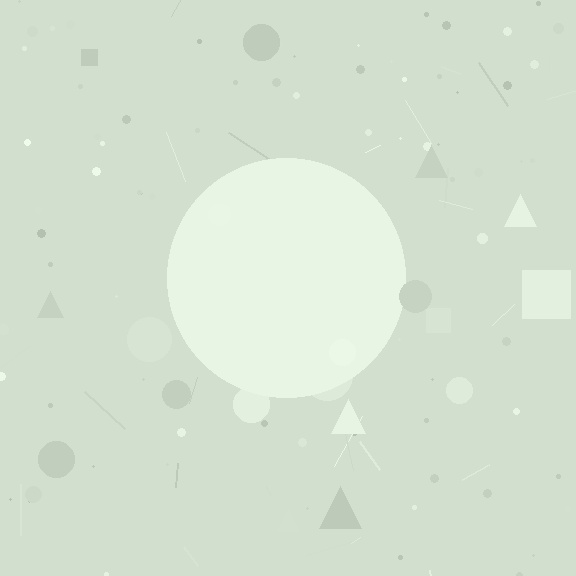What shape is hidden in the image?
A circle is hidden in the image.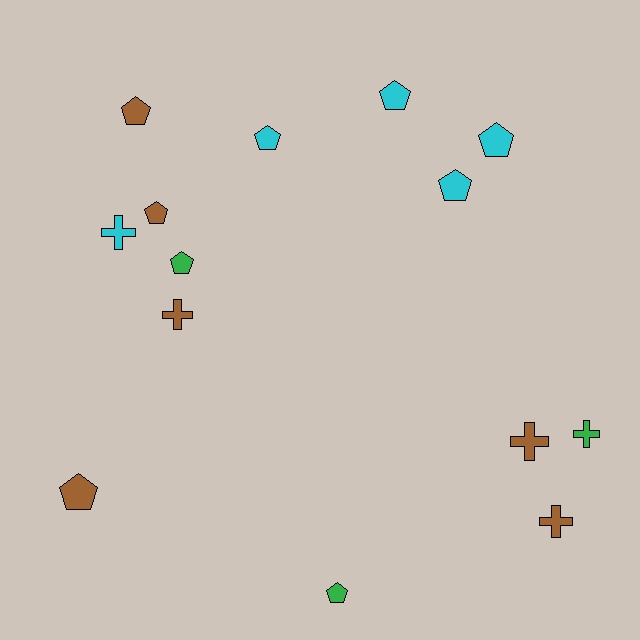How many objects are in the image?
There are 14 objects.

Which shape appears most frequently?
Pentagon, with 9 objects.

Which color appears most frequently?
Brown, with 6 objects.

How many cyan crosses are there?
There is 1 cyan cross.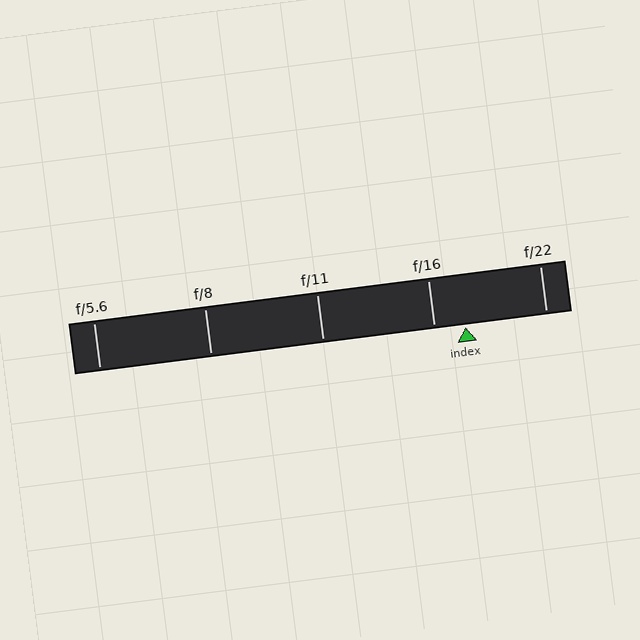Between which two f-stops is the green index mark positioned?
The index mark is between f/16 and f/22.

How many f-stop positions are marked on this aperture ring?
There are 5 f-stop positions marked.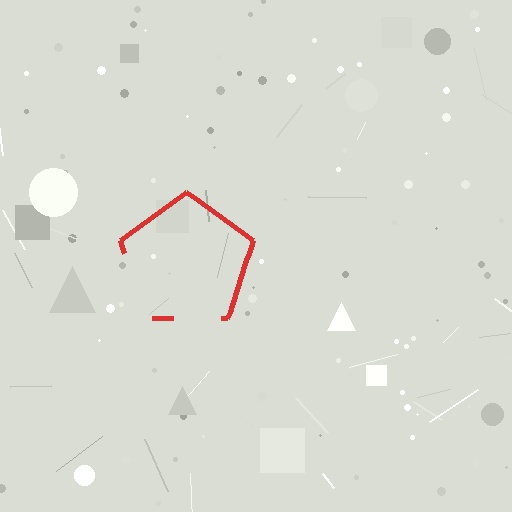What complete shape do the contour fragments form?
The contour fragments form a pentagon.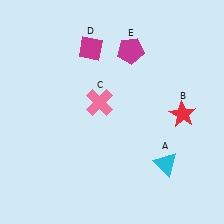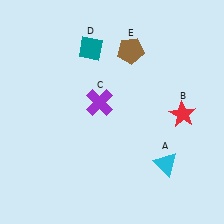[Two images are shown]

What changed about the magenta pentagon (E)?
In Image 1, E is magenta. In Image 2, it changed to brown.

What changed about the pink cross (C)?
In Image 1, C is pink. In Image 2, it changed to purple.